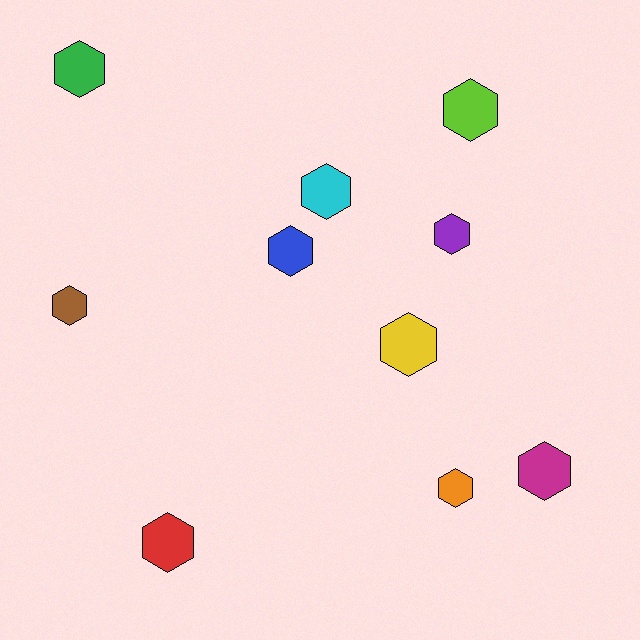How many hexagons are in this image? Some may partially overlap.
There are 10 hexagons.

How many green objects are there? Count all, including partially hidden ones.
There is 1 green object.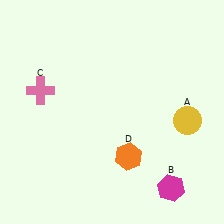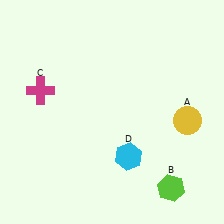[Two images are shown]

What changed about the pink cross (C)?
In Image 1, C is pink. In Image 2, it changed to magenta.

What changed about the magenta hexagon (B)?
In Image 1, B is magenta. In Image 2, it changed to lime.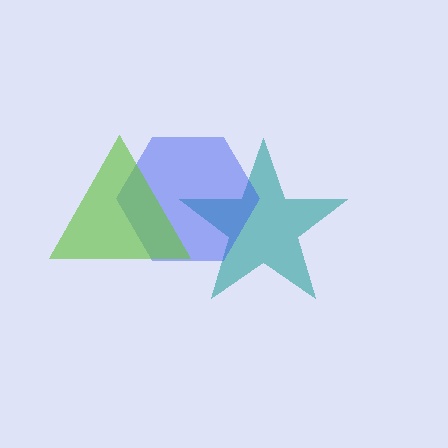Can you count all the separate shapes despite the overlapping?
Yes, there are 3 separate shapes.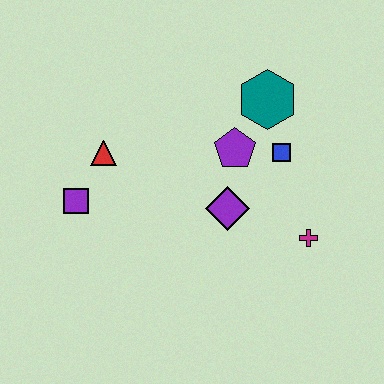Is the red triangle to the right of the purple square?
Yes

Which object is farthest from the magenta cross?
The purple square is farthest from the magenta cross.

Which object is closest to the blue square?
The purple pentagon is closest to the blue square.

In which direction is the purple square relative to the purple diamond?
The purple square is to the left of the purple diamond.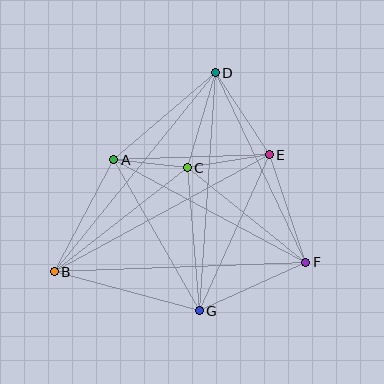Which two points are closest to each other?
Points A and C are closest to each other.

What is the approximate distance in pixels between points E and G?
The distance between E and G is approximately 171 pixels.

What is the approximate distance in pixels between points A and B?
The distance between A and B is approximately 127 pixels.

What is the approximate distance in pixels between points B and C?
The distance between B and C is approximately 169 pixels.